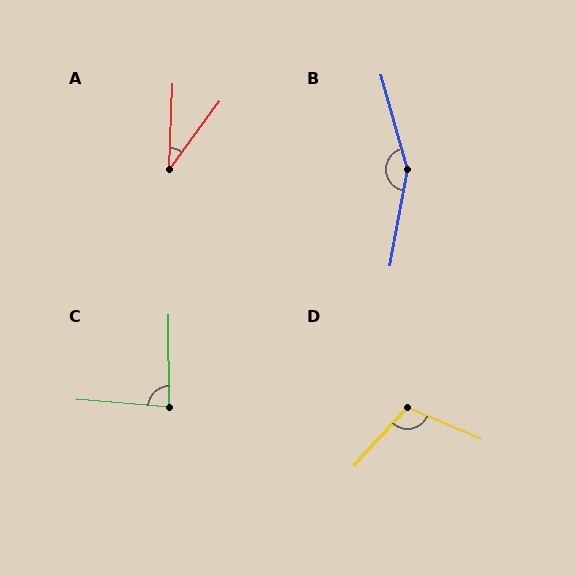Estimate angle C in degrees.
Approximately 85 degrees.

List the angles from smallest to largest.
A (34°), C (85°), D (109°), B (154°).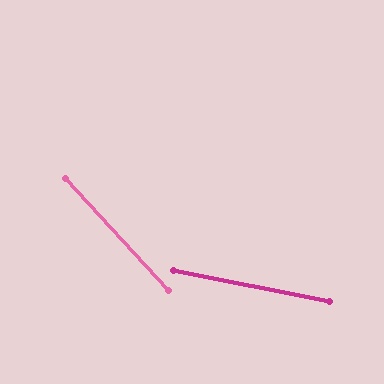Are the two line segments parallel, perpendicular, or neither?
Neither parallel nor perpendicular — they differ by about 36°.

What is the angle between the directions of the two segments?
Approximately 36 degrees.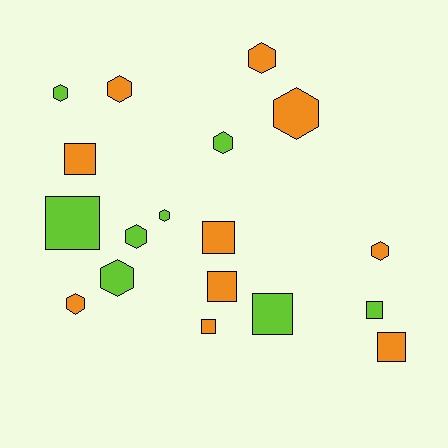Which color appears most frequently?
Orange, with 10 objects.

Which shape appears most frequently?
Hexagon, with 10 objects.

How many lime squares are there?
There are 3 lime squares.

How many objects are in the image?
There are 18 objects.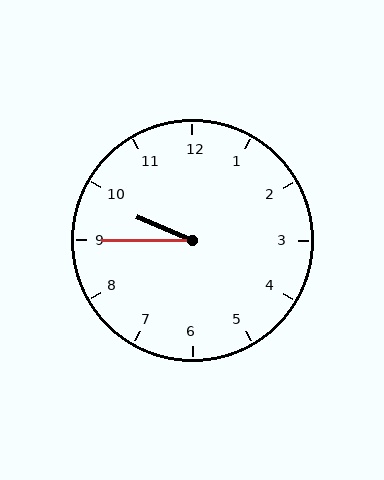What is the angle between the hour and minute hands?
Approximately 22 degrees.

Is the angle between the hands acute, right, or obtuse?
It is acute.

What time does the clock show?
9:45.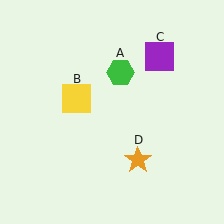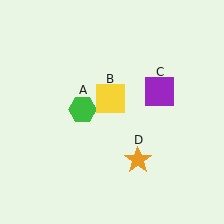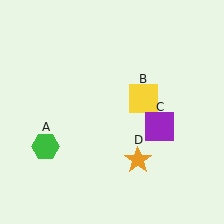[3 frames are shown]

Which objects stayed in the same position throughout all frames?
Orange star (object D) remained stationary.